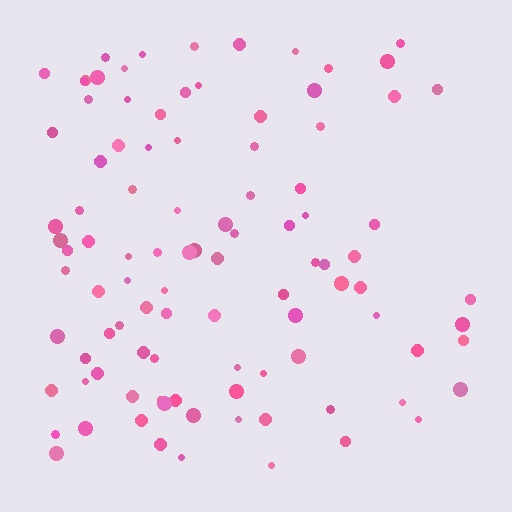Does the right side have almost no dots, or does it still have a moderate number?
Still a moderate number, just noticeably fewer than the left.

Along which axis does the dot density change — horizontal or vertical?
Horizontal.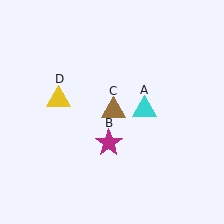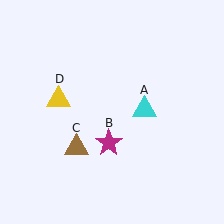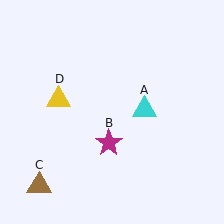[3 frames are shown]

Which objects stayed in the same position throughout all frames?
Cyan triangle (object A) and magenta star (object B) and yellow triangle (object D) remained stationary.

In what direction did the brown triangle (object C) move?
The brown triangle (object C) moved down and to the left.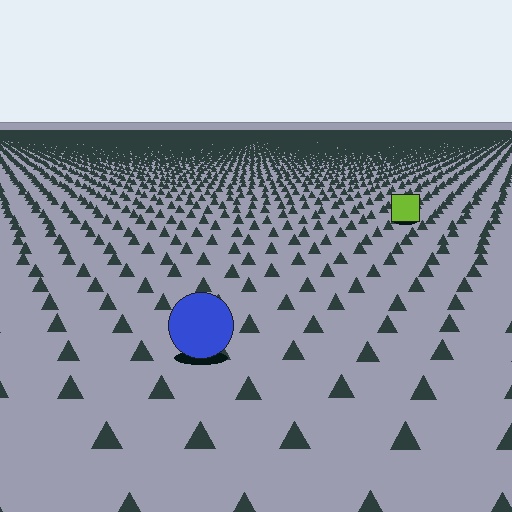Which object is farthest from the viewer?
The lime square is farthest from the viewer. It appears smaller and the ground texture around it is denser.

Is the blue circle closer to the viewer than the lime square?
Yes. The blue circle is closer — you can tell from the texture gradient: the ground texture is coarser near it.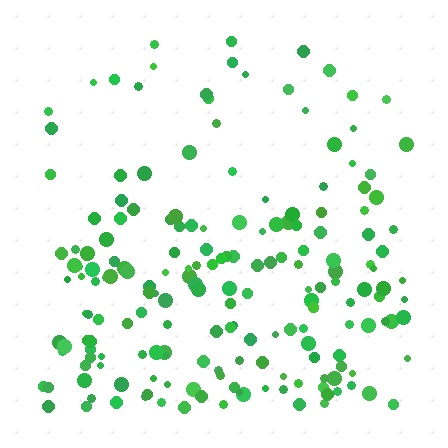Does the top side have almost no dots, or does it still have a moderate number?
Still a moderate number, just noticeably fewer than the bottom.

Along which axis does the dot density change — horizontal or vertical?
Vertical.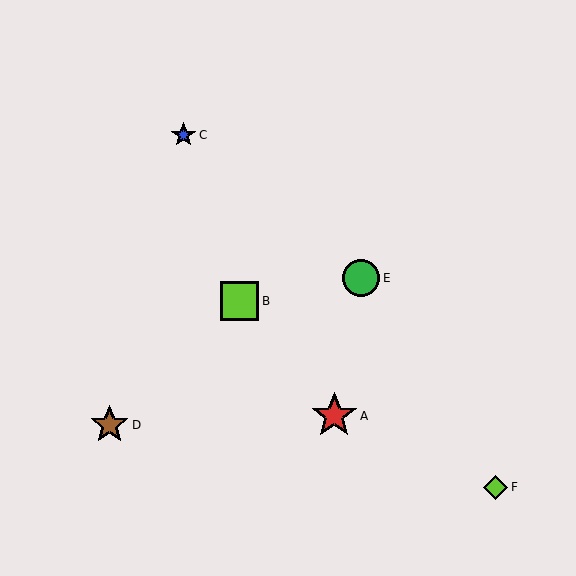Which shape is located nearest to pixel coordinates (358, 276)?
The green circle (labeled E) at (361, 278) is nearest to that location.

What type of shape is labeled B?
Shape B is a lime square.